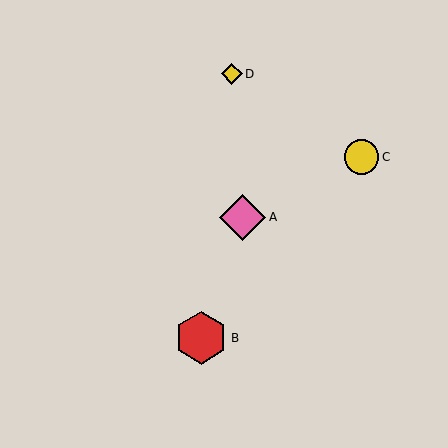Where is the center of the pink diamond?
The center of the pink diamond is at (243, 217).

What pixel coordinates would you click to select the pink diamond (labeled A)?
Click at (243, 217) to select the pink diamond A.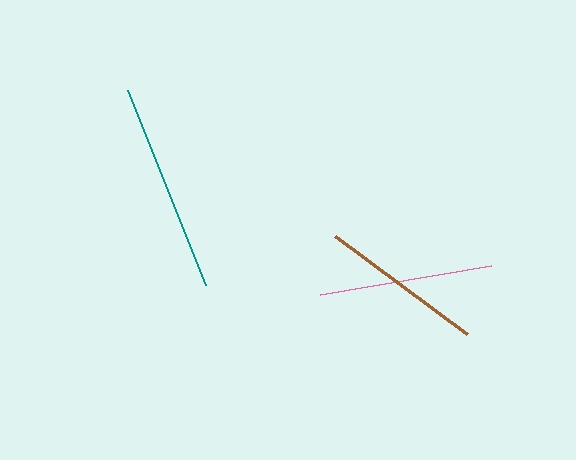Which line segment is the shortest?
The brown line is the shortest at approximately 165 pixels.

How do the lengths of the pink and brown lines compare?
The pink and brown lines are approximately the same length.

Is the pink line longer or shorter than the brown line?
The pink line is longer than the brown line.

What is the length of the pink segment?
The pink segment is approximately 174 pixels long.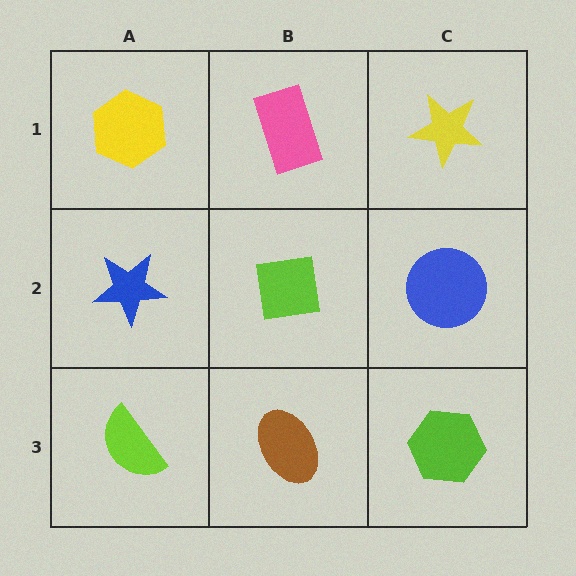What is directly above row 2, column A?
A yellow hexagon.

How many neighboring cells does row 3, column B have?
3.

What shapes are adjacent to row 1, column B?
A lime square (row 2, column B), a yellow hexagon (row 1, column A), a yellow star (row 1, column C).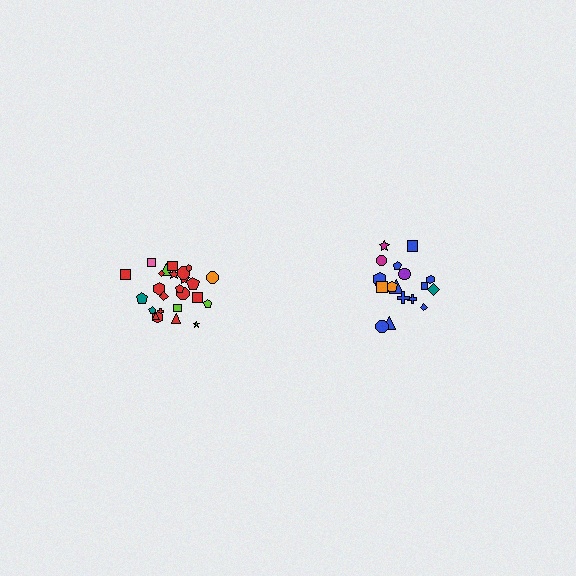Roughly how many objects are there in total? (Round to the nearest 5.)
Roughly 45 objects in total.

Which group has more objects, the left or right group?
The left group.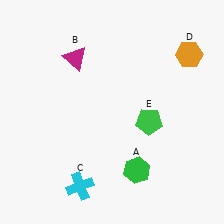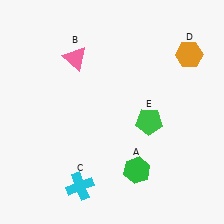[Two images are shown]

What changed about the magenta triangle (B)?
In Image 1, B is magenta. In Image 2, it changed to pink.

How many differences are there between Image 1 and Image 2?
There is 1 difference between the two images.